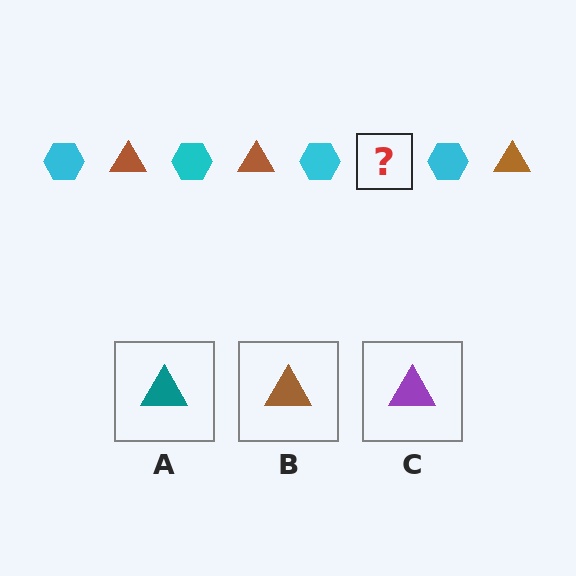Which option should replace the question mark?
Option B.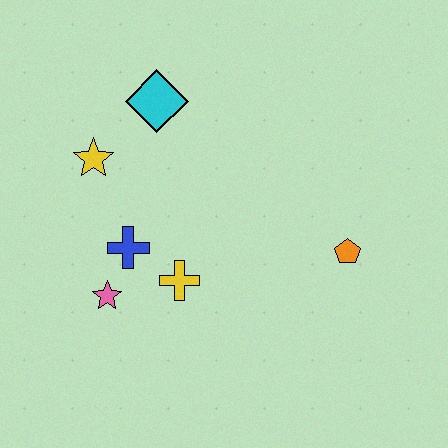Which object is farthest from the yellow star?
The orange pentagon is farthest from the yellow star.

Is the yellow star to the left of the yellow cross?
Yes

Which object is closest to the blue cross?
The pink star is closest to the blue cross.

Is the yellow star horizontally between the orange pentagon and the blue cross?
No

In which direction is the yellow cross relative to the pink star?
The yellow cross is to the right of the pink star.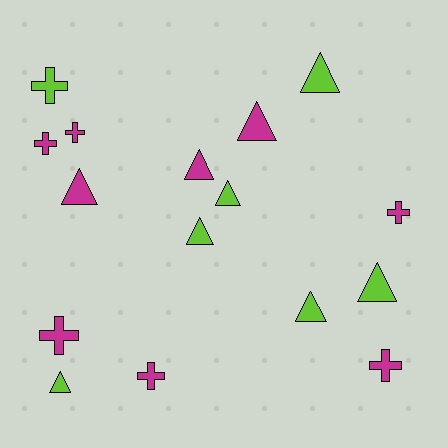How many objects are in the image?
There are 16 objects.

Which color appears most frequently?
Magenta, with 9 objects.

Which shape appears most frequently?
Triangle, with 9 objects.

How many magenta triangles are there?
There are 3 magenta triangles.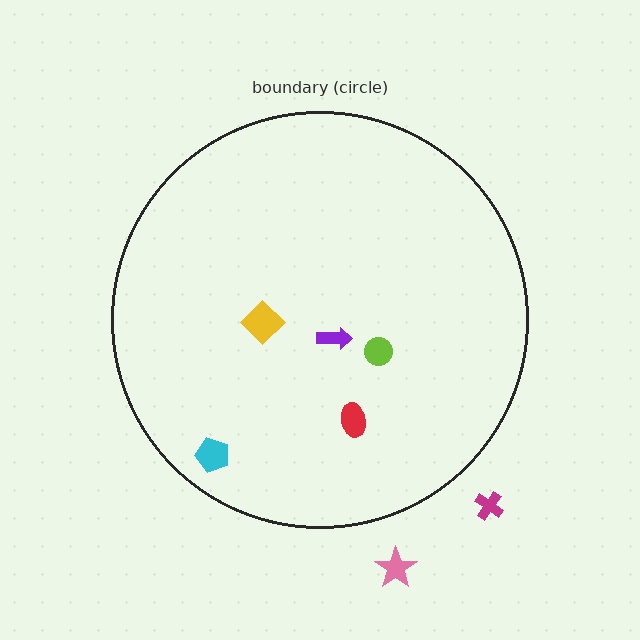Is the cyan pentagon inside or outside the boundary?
Inside.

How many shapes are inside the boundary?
5 inside, 2 outside.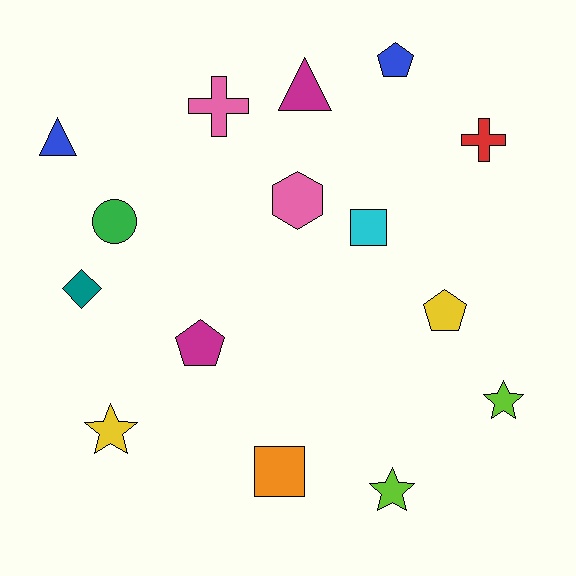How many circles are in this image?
There is 1 circle.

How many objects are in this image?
There are 15 objects.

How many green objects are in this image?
There is 1 green object.